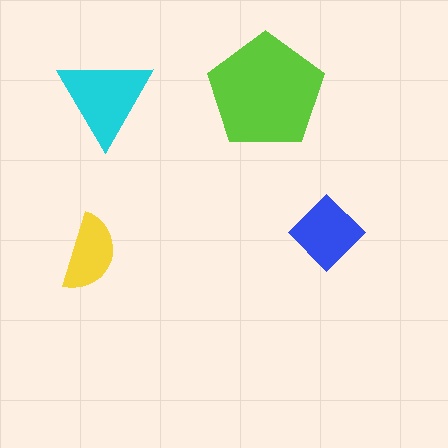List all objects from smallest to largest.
The yellow semicircle, the blue diamond, the cyan triangle, the lime pentagon.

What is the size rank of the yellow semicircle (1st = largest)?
4th.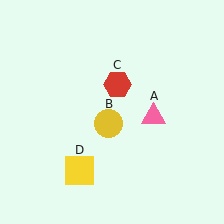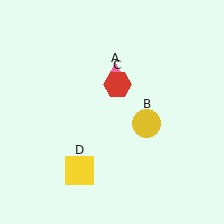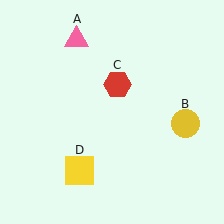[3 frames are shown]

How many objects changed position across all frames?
2 objects changed position: pink triangle (object A), yellow circle (object B).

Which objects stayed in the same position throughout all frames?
Red hexagon (object C) and yellow square (object D) remained stationary.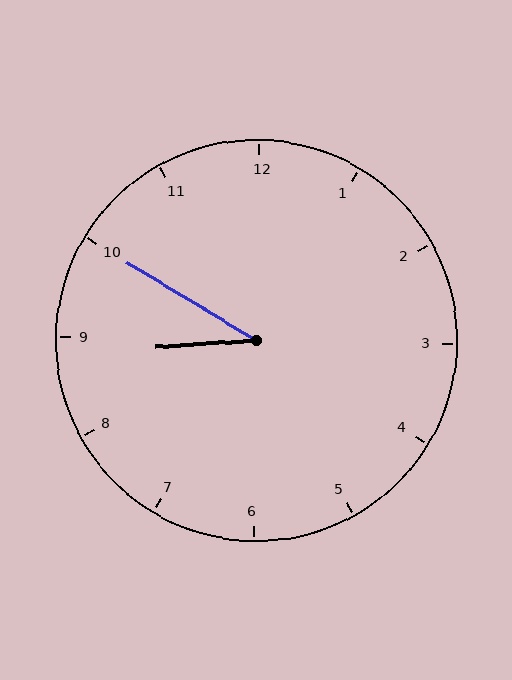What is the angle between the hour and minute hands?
Approximately 35 degrees.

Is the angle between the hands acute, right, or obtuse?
It is acute.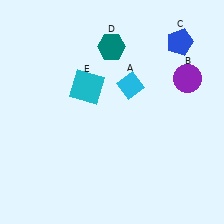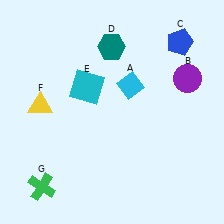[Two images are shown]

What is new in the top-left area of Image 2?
A yellow triangle (F) was added in the top-left area of Image 2.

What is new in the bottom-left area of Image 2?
A green cross (G) was added in the bottom-left area of Image 2.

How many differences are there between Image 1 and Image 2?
There are 2 differences between the two images.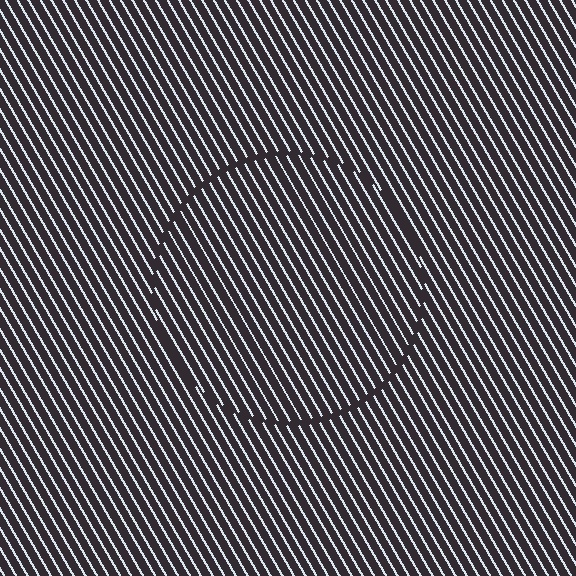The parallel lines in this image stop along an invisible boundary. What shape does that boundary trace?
An illusory circle. The interior of the shape contains the same grating, shifted by half a period — the contour is defined by the phase discontinuity where line-ends from the inner and outer gratings abut.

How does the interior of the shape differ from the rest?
The interior of the shape contains the same grating, shifted by half a period — the contour is defined by the phase discontinuity where line-ends from the inner and outer gratings abut.